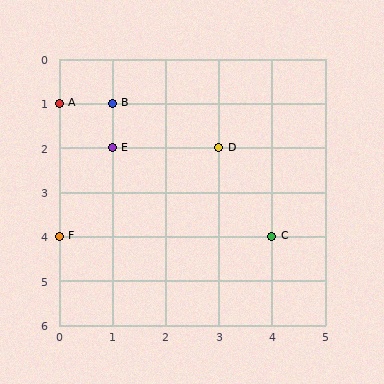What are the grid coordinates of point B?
Point B is at grid coordinates (1, 1).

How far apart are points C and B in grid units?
Points C and B are 3 columns and 3 rows apart (about 4.2 grid units diagonally).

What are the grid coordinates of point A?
Point A is at grid coordinates (0, 1).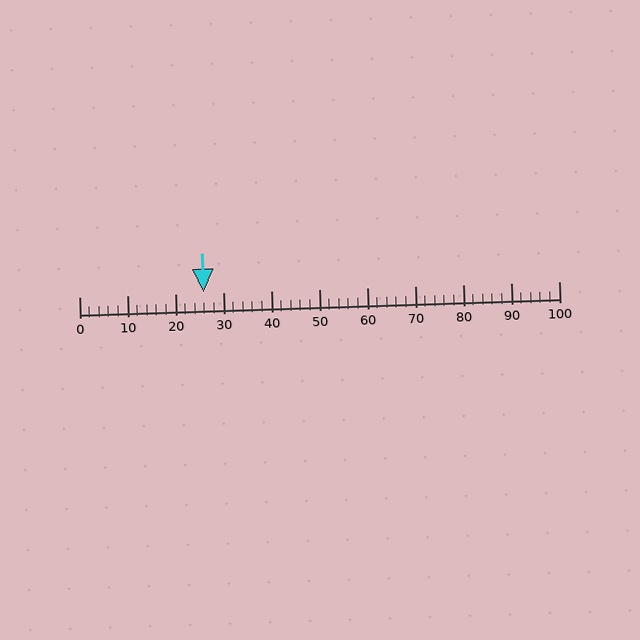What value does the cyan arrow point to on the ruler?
The cyan arrow points to approximately 26.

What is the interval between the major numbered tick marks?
The major tick marks are spaced 10 units apart.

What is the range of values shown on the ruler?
The ruler shows values from 0 to 100.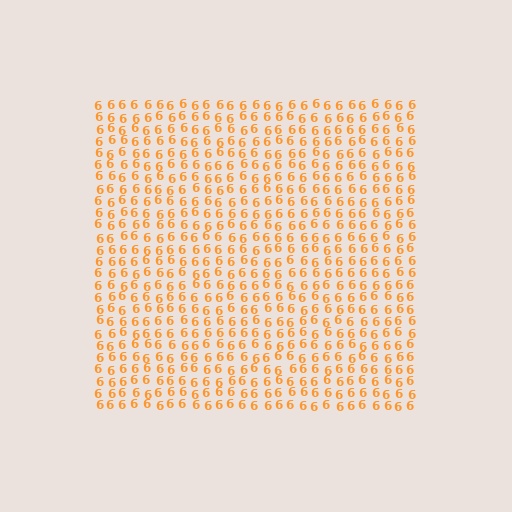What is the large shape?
The large shape is a square.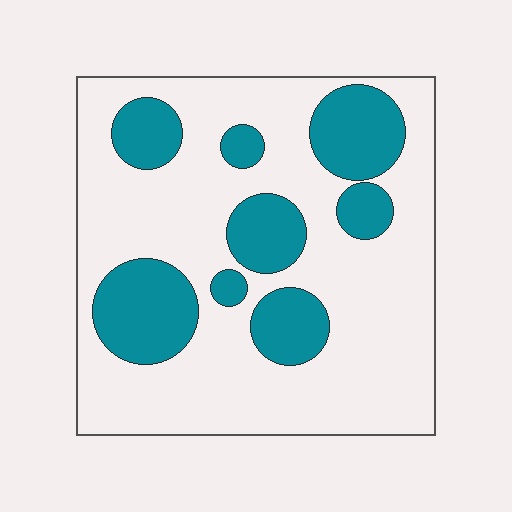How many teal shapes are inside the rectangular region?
8.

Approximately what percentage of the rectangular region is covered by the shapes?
Approximately 30%.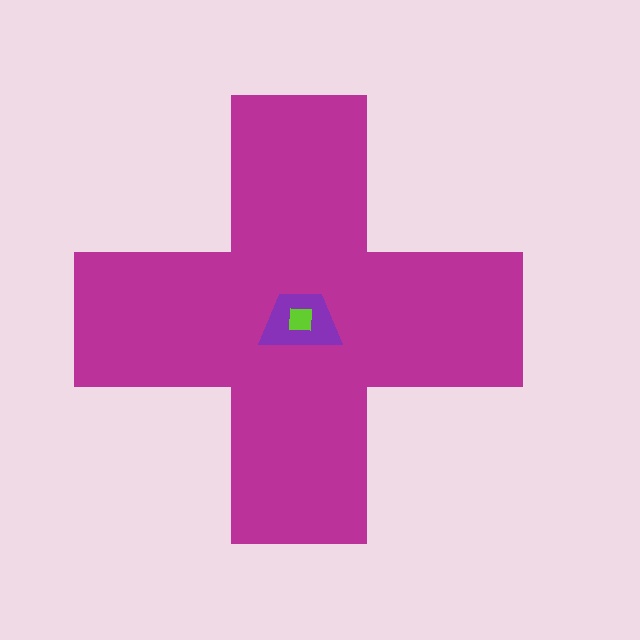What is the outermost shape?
The magenta cross.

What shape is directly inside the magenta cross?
The purple trapezoid.